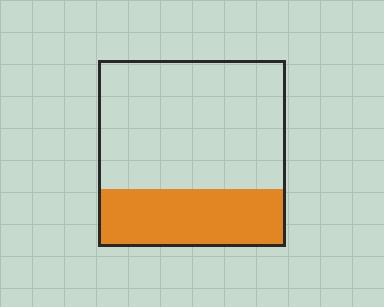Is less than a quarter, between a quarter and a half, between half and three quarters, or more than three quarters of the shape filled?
Between a quarter and a half.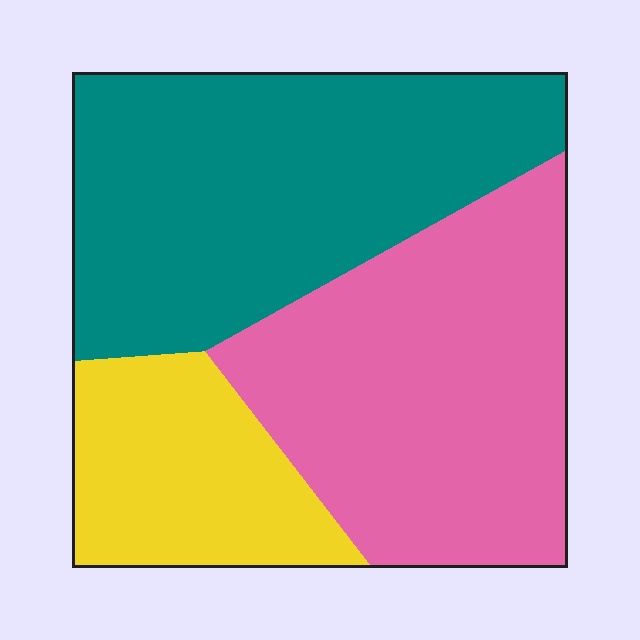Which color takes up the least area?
Yellow, at roughly 20%.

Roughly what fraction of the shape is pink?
Pink takes up about two fifths (2/5) of the shape.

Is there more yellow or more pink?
Pink.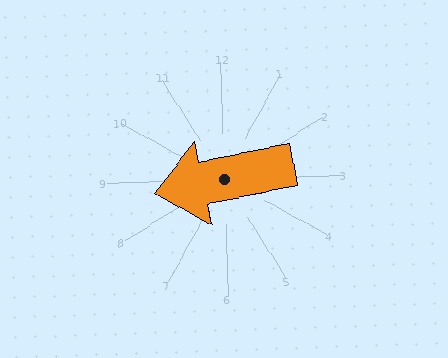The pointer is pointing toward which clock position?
Roughly 9 o'clock.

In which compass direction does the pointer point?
West.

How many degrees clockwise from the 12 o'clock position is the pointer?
Approximately 260 degrees.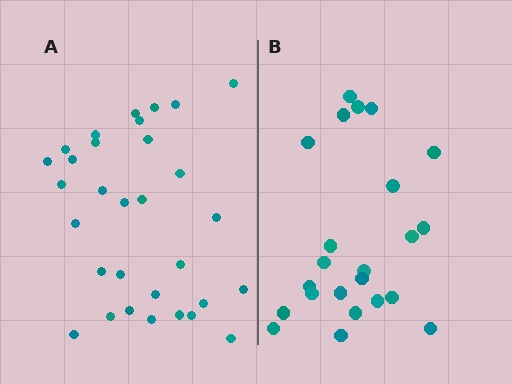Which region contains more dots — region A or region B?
Region A (the left region) has more dots.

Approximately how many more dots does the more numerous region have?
Region A has roughly 8 or so more dots than region B.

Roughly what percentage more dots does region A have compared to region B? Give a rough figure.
About 35% more.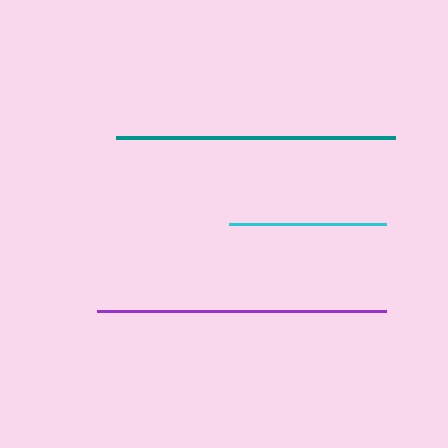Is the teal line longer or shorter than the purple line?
The purple line is longer than the teal line.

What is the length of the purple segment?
The purple segment is approximately 289 pixels long.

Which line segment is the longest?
The purple line is the longest at approximately 289 pixels.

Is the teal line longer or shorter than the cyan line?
The teal line is longer than the cyan line.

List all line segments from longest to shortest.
From longest to shortest: purple, teal, cyan.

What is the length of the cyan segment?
The cyan segment is approximately 157 pixels long.